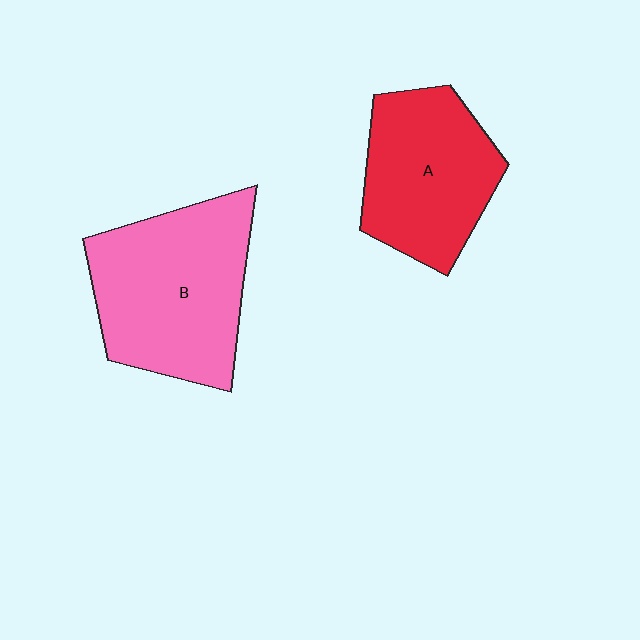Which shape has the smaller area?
Shape A (red).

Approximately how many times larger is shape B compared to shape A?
Approximately 1.3 times.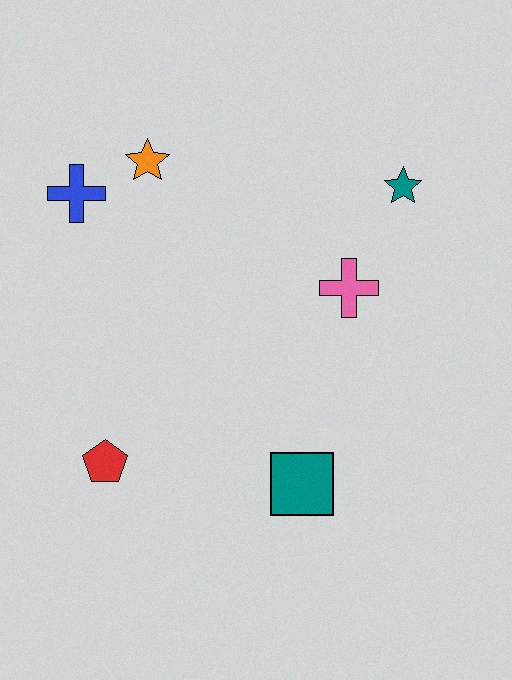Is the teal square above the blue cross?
No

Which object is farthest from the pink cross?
The red pentagon is farthest from the pink cross.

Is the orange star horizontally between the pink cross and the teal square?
No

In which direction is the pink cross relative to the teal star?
The pink cross is below the teal star.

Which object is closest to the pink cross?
The teal star is closest to the pink cross.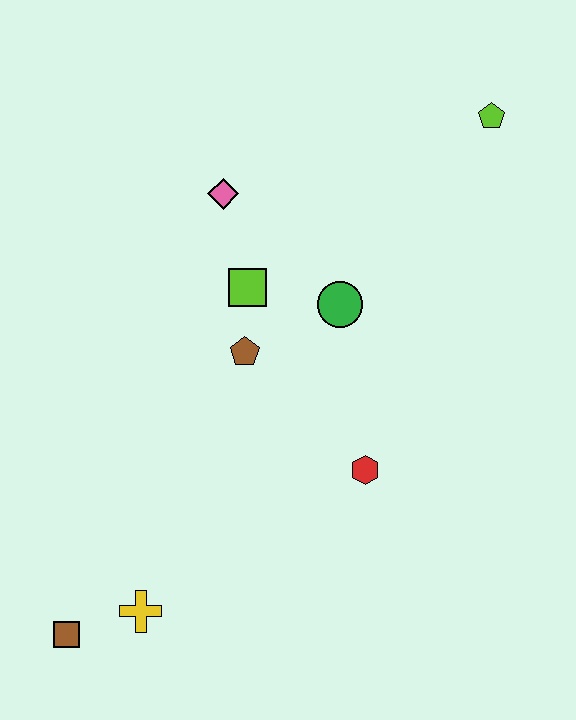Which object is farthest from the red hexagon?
The lime pentagon is farthest from the red hexagon.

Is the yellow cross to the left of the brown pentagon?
Yes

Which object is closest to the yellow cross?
The brown square is closest to the yellow cross.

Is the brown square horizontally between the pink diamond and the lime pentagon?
No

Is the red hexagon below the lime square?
Yes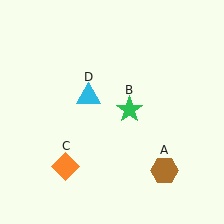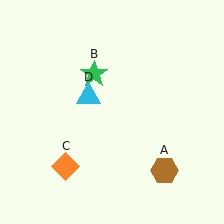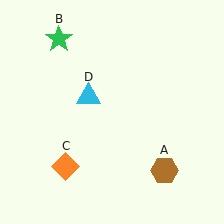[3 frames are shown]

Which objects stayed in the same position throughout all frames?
Brown hexagon (object A) and orange diamond (object C) and cyan triangle (object D) remained stationary.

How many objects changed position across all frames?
1 object changed position: green star (object B).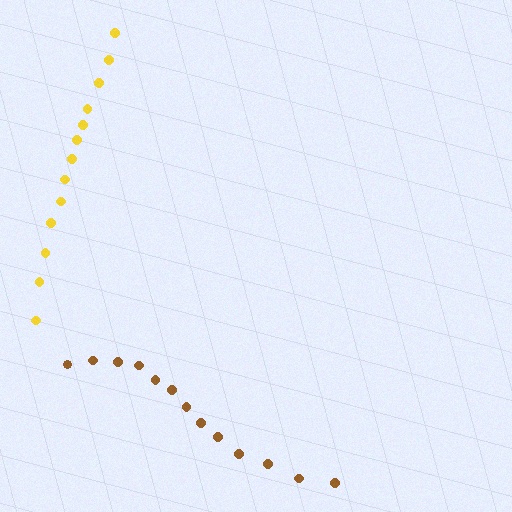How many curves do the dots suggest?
There are 2 distinct paths.